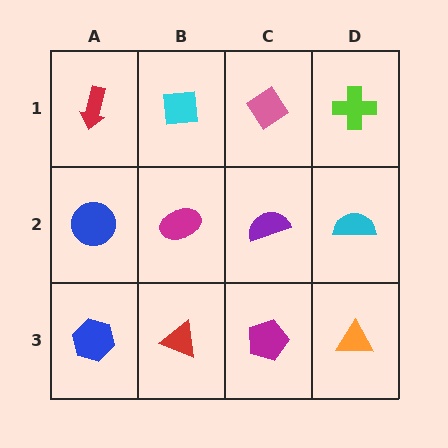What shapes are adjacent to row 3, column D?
A cyan semicircle (row 2, column D), a magenta pentagon (row 3, column C).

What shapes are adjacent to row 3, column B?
A magenta ellipse (row 2, column B), a blue hexagon (row 3, column A), a magenta pentagon (row 3, column C).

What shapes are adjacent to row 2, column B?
A cyan square (row 1, column B), a red triangle (row 3, column B), a blue circle (row 2, column A), a purple semicircle (row 2, column C).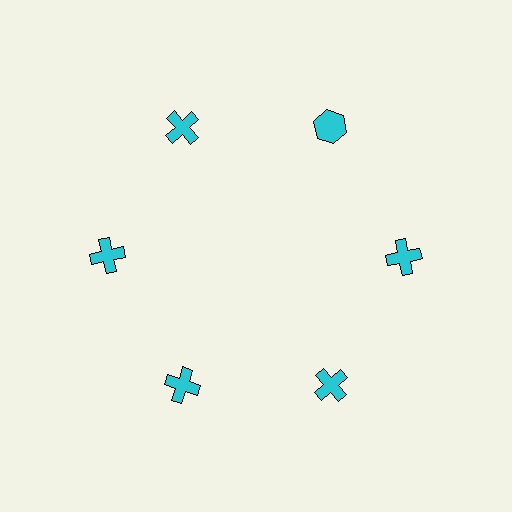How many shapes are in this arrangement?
There are 6 shapes arranged in a ring pattern.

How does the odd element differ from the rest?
It has a different shape: hexagon instead of cross.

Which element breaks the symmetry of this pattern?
The cyan hexagon at roughly the 1 o'clock position breaks the symmetry. All other shapes are cyan crosses.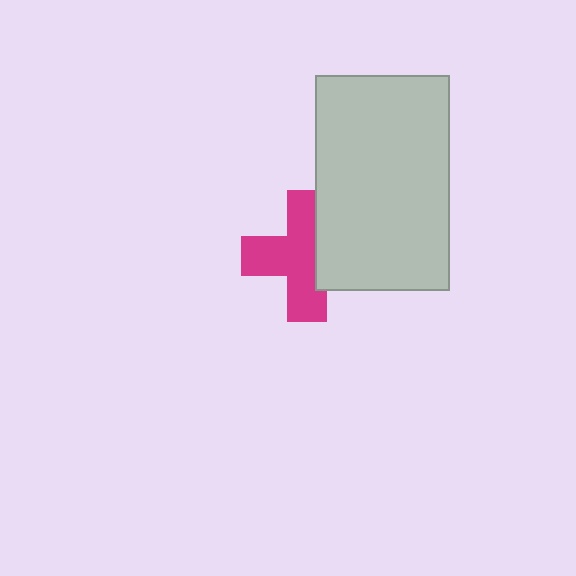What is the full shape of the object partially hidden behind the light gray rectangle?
The partially hidden object is a magenta cross.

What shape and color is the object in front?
The object in front is a light gray rectangle.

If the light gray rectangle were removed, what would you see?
You would see the complete magenta cross.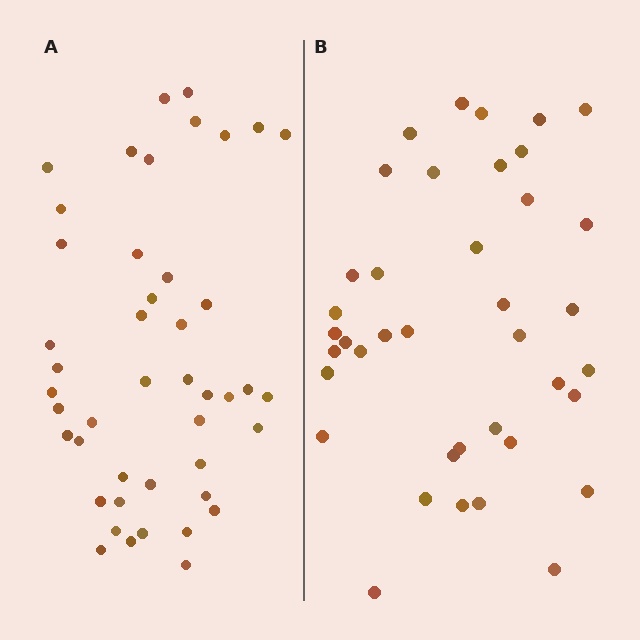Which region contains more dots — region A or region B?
Region A (the left region) has more dots.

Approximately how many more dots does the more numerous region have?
Region A has about 6 more dots than region B.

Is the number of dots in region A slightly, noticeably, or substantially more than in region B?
Region A has only slightly more — the two regions are fairly close. The ratio is roughly 1.2 to 1.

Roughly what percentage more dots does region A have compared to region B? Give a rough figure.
About 15% more.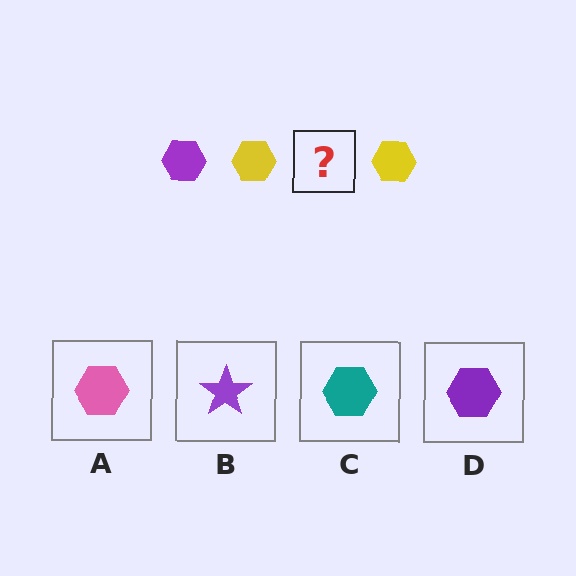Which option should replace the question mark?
Option D.